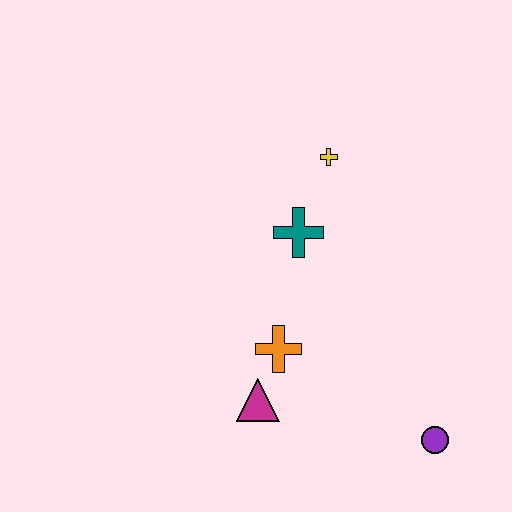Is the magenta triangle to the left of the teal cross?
Yes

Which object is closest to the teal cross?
The yellow cross is closest to the teal cross.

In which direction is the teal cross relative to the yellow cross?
The teal cross is below the yellow cross.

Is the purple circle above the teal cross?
No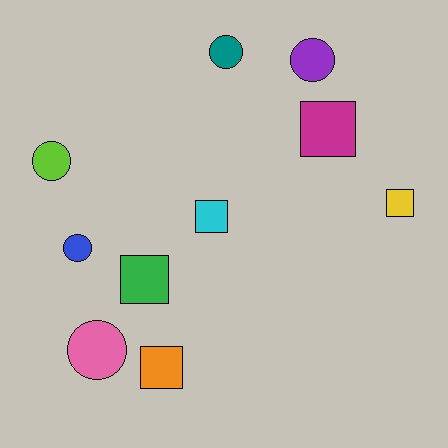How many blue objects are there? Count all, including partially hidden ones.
There is 1 blue object.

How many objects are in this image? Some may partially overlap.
There are 10 objects.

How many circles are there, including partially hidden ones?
There are 5 circles.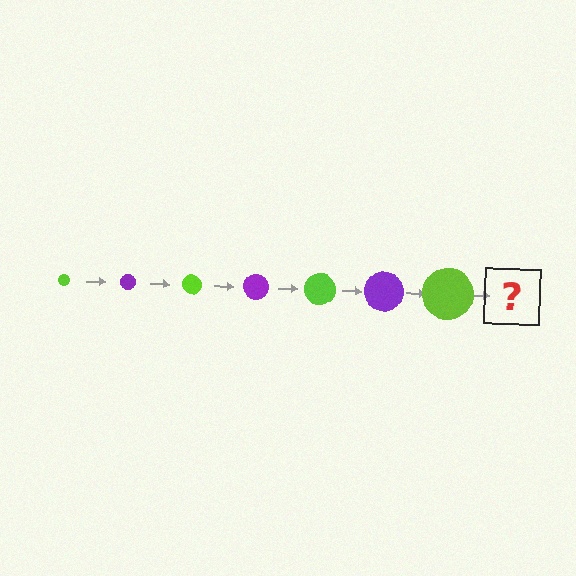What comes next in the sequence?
The next element should be a purple circle, larger than the previous one.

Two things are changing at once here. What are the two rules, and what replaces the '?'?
The two rules are that the circle grows larger each step and the color cycles through lime and purple. The '?' should be a purple circle, larger than the previous one.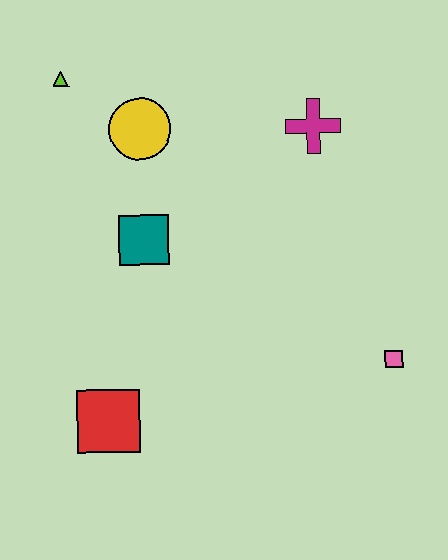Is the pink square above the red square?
Yes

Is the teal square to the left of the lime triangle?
No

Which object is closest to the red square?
The teal square is closest to the red square.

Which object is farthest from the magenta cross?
The red square is farthest from the magenta cross.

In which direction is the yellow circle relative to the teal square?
The yellow circle is above the teal square.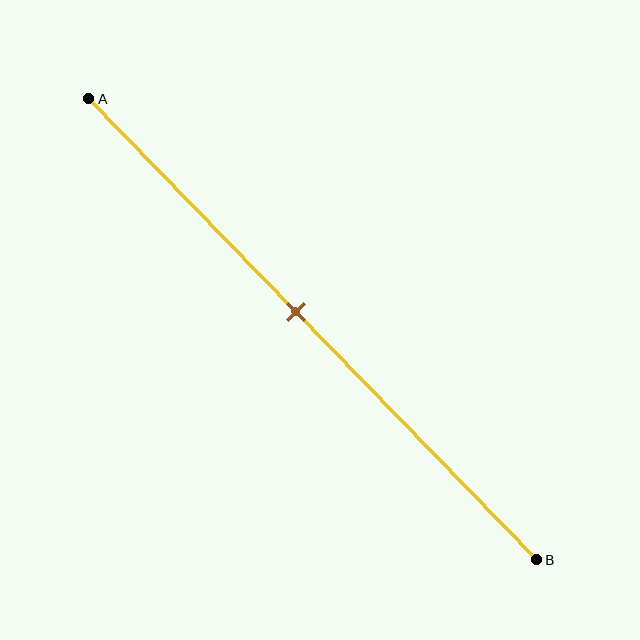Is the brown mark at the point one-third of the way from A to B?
No, the mark is at about 45% from A, not at the 33% one-third point.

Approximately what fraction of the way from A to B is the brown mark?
The brown mark is approximately 45% of the way from A to B.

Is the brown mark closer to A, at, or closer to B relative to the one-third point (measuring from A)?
The brown mark is closer to point B than the one-third point of segment AB.